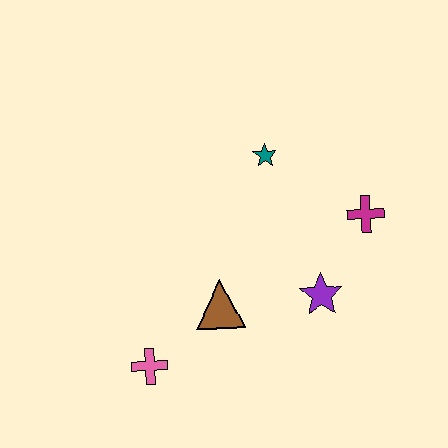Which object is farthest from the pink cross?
The magenta cross is farthest from the pink cross.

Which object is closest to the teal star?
The magenta cross is closest to the teal star.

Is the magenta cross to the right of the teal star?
Yes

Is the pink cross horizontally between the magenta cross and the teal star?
No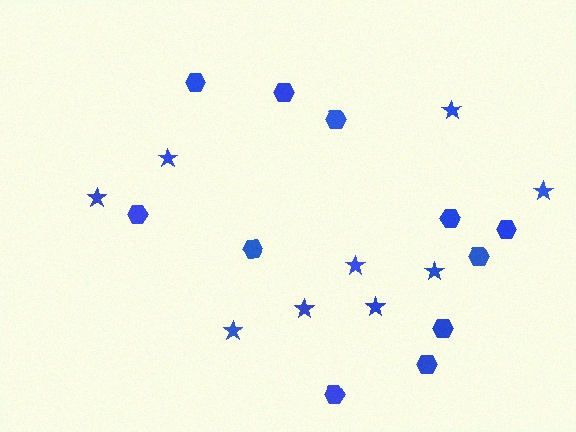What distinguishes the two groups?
There are 2 groups: one group of stars (9) and one group of hexagons (11).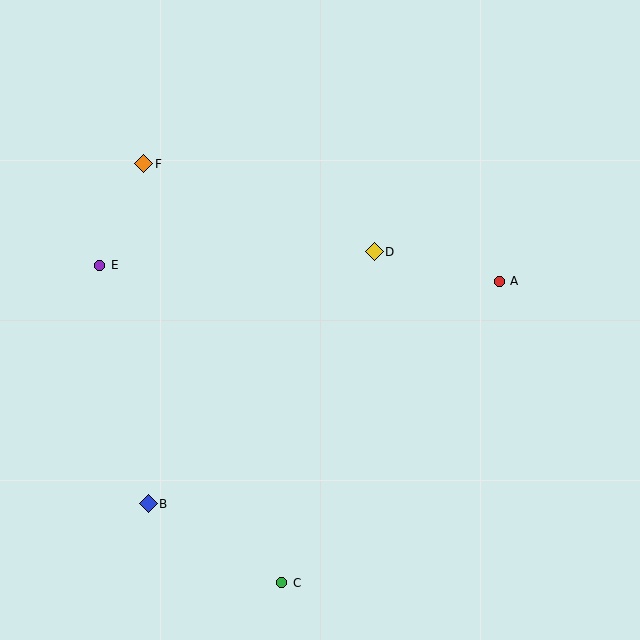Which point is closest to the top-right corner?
Point A is closest to the top-right corner.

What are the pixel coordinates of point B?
Point B is at (148, 504).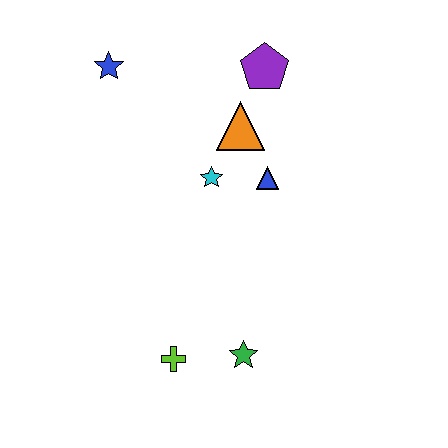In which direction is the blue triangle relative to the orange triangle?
The blue triangle is below the orange triangle.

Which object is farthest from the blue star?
The green star is farthest from the blue star.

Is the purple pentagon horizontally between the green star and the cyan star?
No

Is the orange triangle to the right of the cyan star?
Yes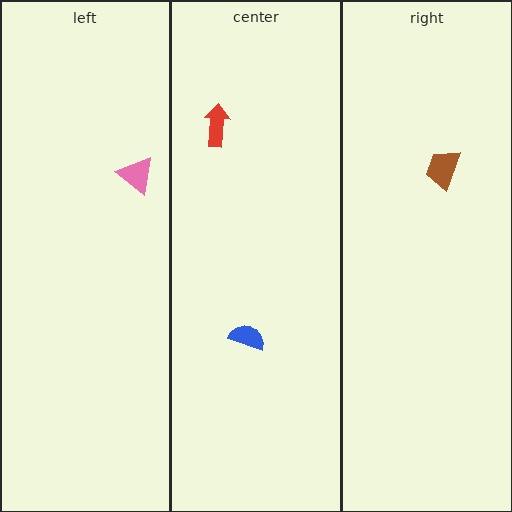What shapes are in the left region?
The pink triangle.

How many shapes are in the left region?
1.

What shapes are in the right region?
The brown trapezoid.